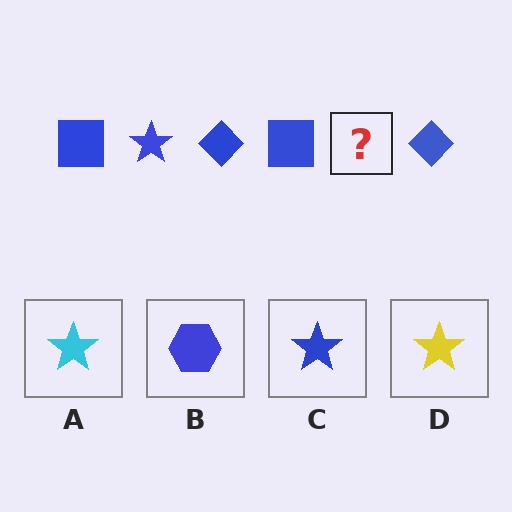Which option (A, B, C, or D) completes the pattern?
C.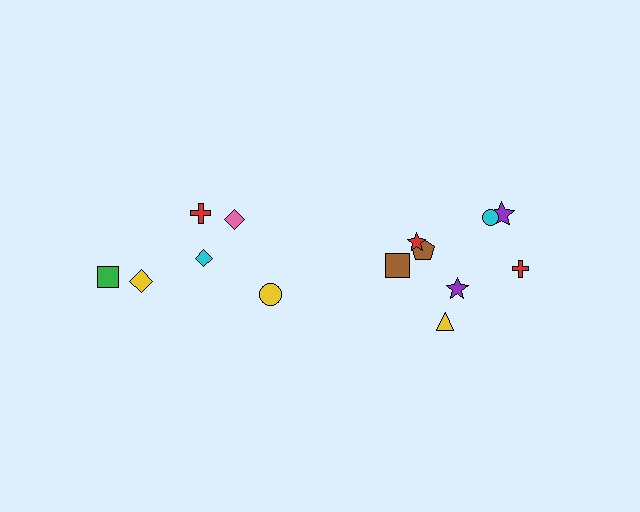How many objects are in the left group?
There are 6 objects.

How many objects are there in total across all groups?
There are 14 objects.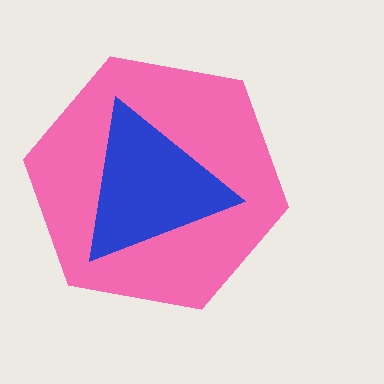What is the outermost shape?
The pink hexagon.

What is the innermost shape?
The blue triangle.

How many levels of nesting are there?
2.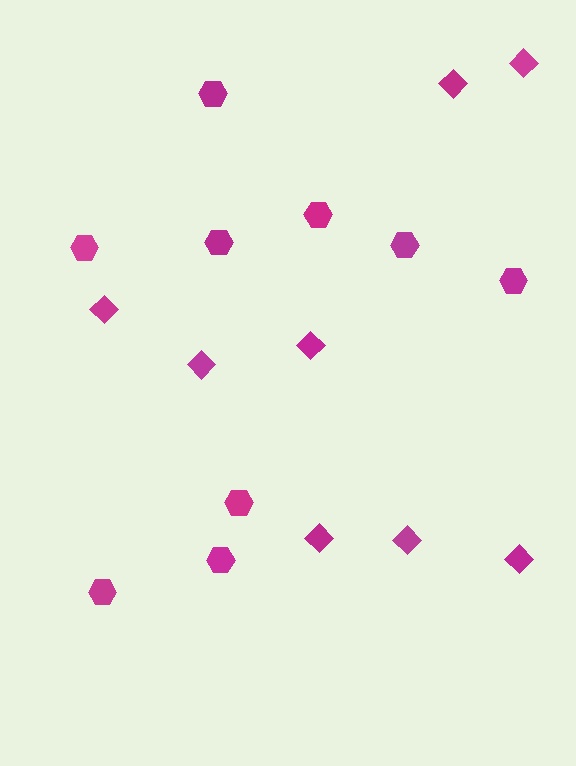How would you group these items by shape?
There are 2 groups: one group of hexagons (9) and one group of diamonds (8).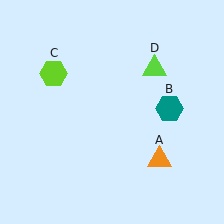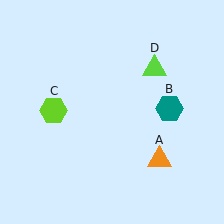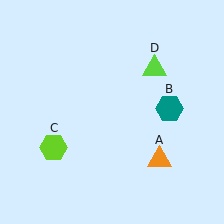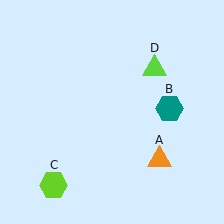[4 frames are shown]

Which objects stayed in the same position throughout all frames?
Orange triangle (object A) and teal hexagon (object B) and lime triangle (object D) remained stationary.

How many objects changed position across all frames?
1 object changed position: lime hexagon (object C).